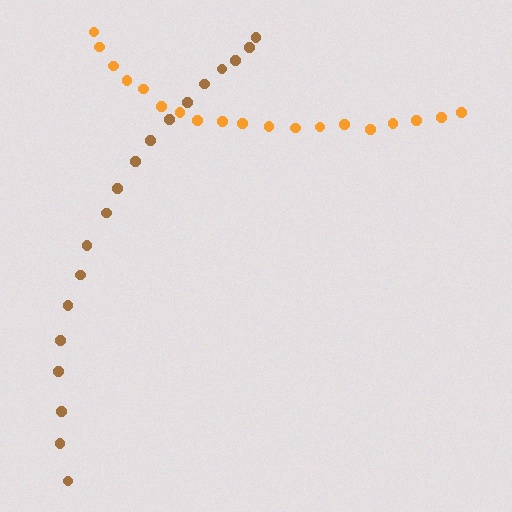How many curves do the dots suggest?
There are 2 distinct paths.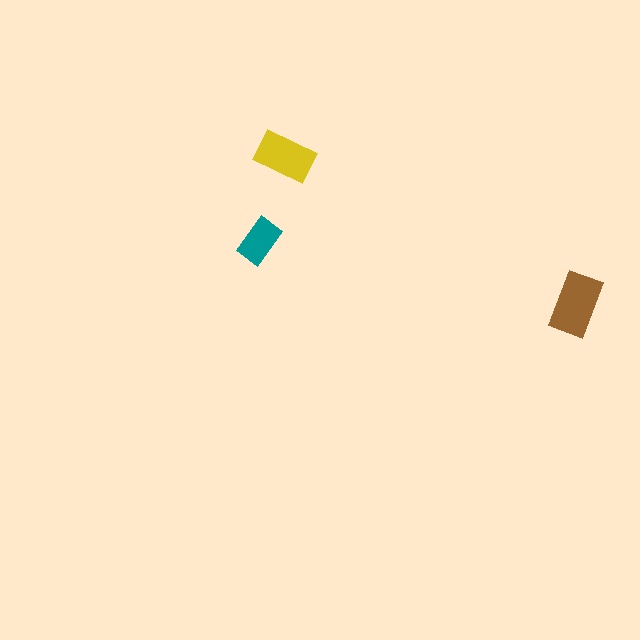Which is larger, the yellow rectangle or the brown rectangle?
The brown one.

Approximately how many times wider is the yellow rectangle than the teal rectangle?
About 1.5 times wider.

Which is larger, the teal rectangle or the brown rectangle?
The brown one.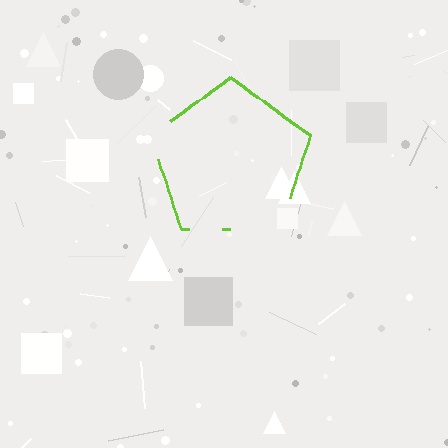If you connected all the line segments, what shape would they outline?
They would outline a pentagon.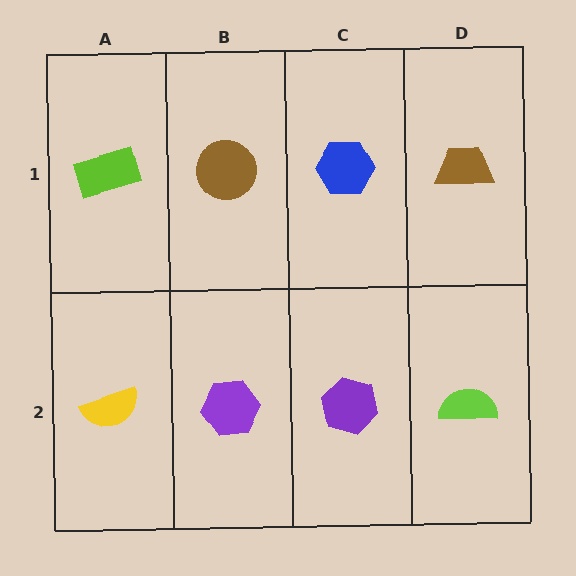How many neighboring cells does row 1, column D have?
2.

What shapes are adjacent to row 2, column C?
A blue hexagon (row 1, column C), a purple hexagon (row 2, column B), a lime semicircle (row 2, column D).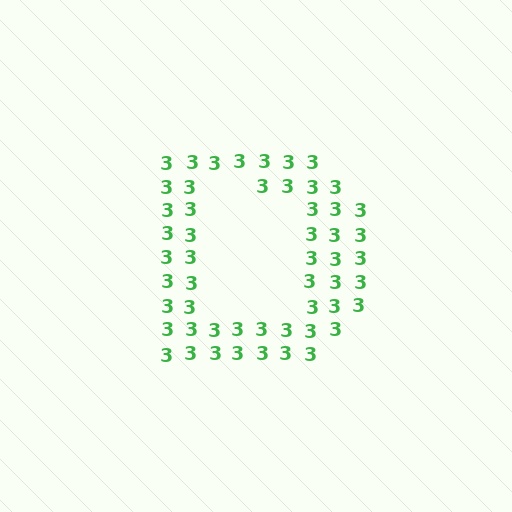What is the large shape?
The large shape is the letter D.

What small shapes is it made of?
It is made of small digit 3's.